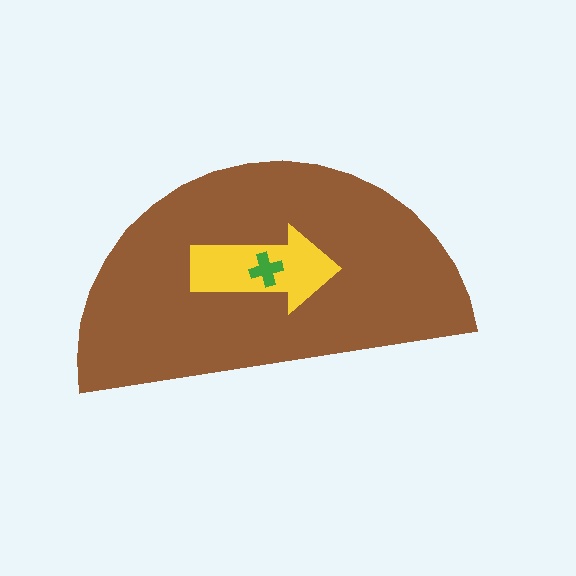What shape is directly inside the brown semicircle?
The yellow arrow.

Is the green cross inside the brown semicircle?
Yes.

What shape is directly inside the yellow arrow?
The green cross.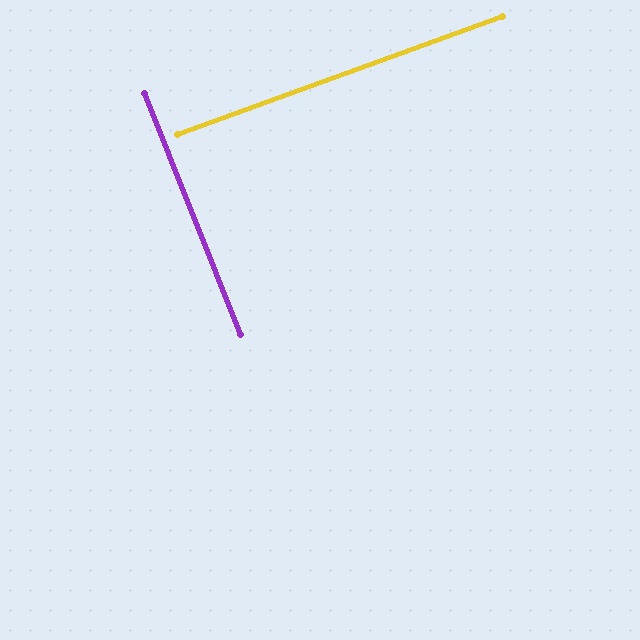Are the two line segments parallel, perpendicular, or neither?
Perpendicular — they meet at approximately 88°.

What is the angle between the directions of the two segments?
Approximately 88 degrees.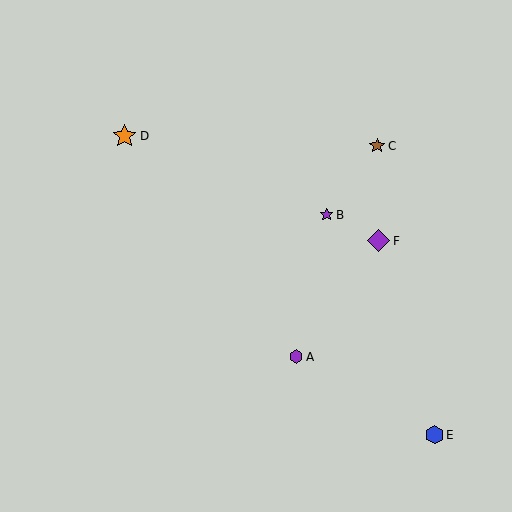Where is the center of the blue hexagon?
The center of the blue hexagon is at (434, 435).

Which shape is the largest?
The orange star (labeled D) is the largest.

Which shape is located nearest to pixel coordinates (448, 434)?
The blue hexagon (labeled E) at (434, 435) is nearest to that location.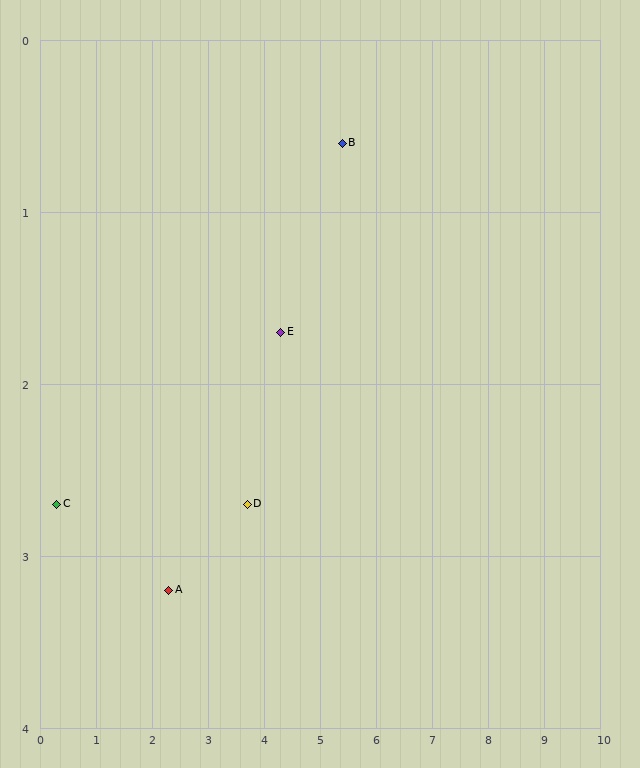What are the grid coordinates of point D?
Point D is at approximately (3.7, 2.7).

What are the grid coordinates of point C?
Point C is at approximately (0.3, 2.7).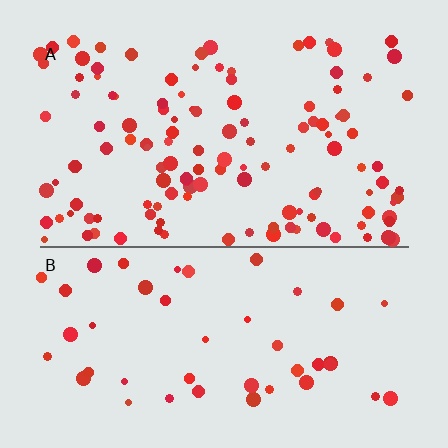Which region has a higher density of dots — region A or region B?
A (the top).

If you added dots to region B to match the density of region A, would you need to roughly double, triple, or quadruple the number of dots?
Approximately triple.